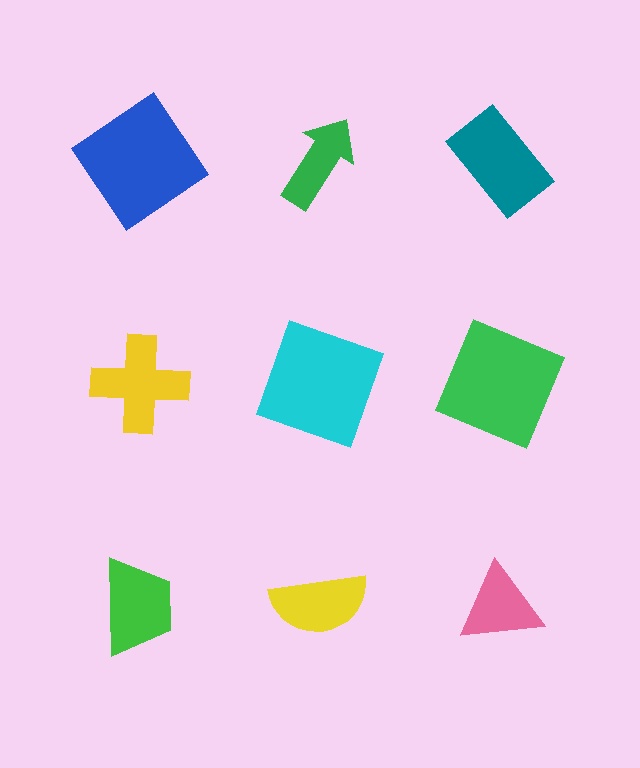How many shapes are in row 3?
3 shapes.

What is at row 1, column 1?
A blue diamond.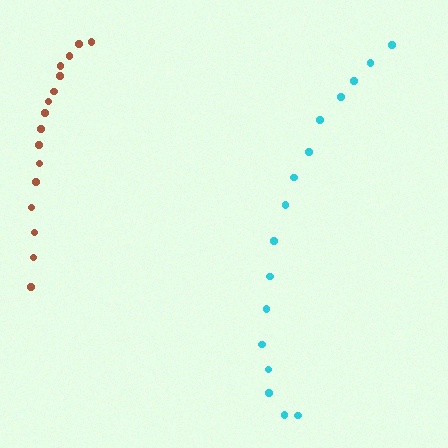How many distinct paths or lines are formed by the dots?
There are 2 distinct paths.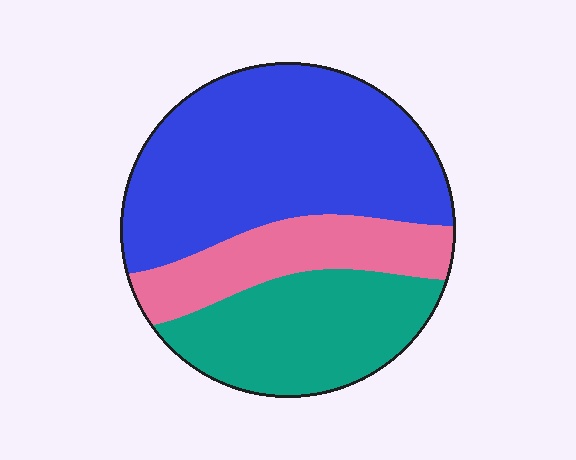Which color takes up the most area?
Blue, at roughly 50%.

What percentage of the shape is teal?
Teal covers about 30% of the shape.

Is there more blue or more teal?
Blue.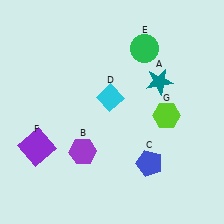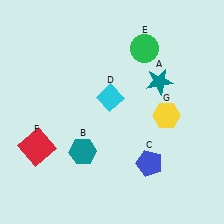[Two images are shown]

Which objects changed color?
B changed from purple to teal. F changed from purple to red. G changed from lime to yellow.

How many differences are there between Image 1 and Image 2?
There are 3 differences between the two images.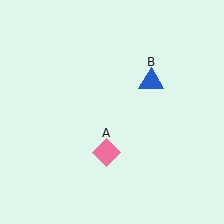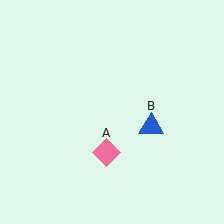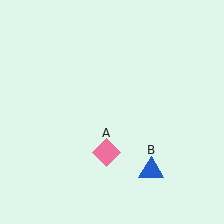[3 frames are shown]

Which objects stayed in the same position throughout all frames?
Pink diamond (object A) remained stationary.